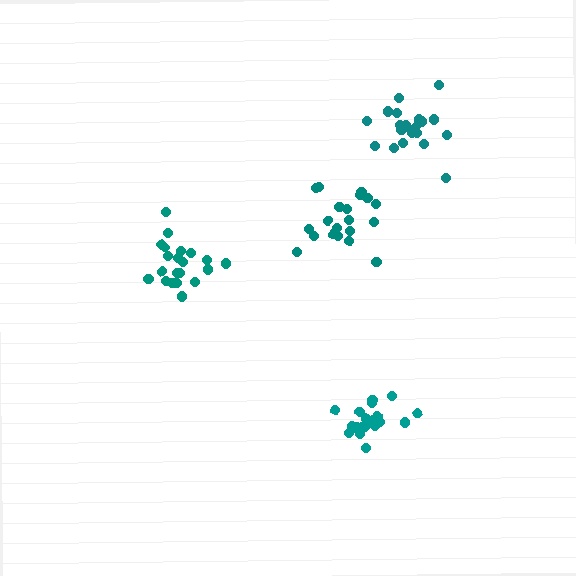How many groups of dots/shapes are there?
There are 4 groups.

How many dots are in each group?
Group 1: 20 dots, Group 2: 20 dots, Group 3: 21 dots, Group 4: 21 dots (82 total).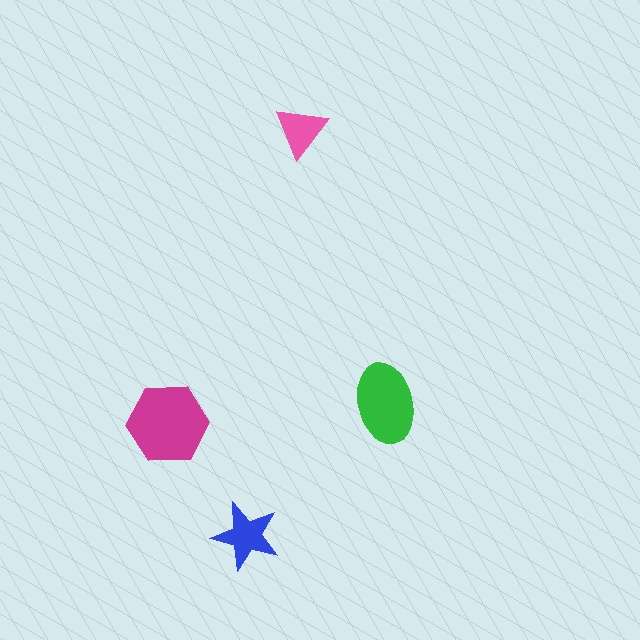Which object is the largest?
The magenta hexagon.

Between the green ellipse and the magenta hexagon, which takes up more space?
The magenta hexagon.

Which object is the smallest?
The pink triangle.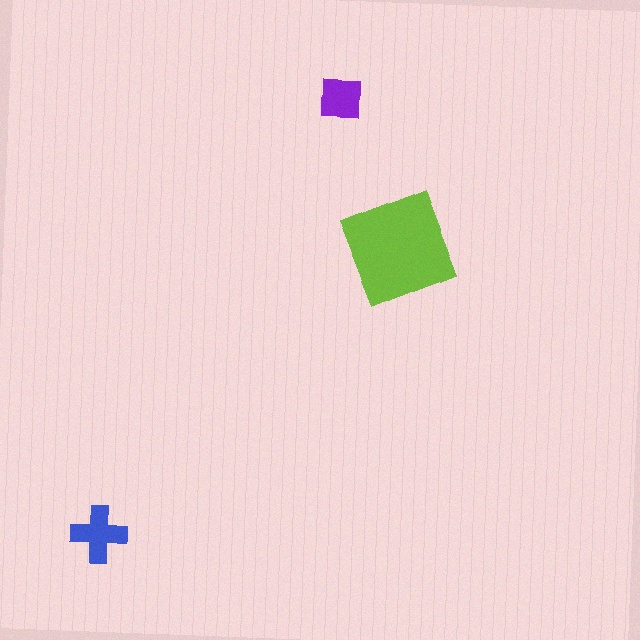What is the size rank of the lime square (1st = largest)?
1st.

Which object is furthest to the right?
The lime square is rightmost.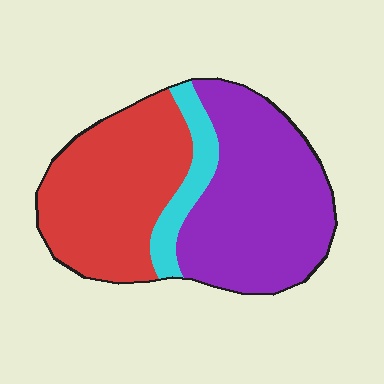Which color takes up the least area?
Cyan, at roughly 10%.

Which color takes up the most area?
Purple, at roughly 50%.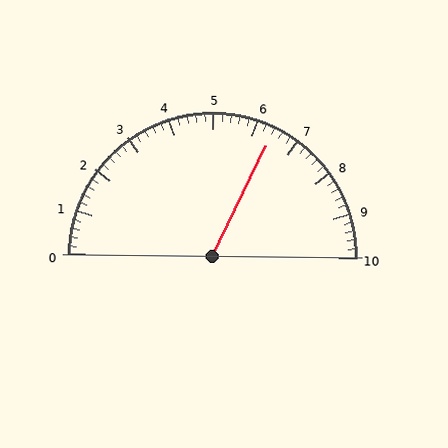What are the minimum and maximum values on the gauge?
The gauge ranges from 0 to 10.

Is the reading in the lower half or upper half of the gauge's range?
The reading is in the upper half of the range (0 to 10).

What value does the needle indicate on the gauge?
The needle indicates approximately 6.4.